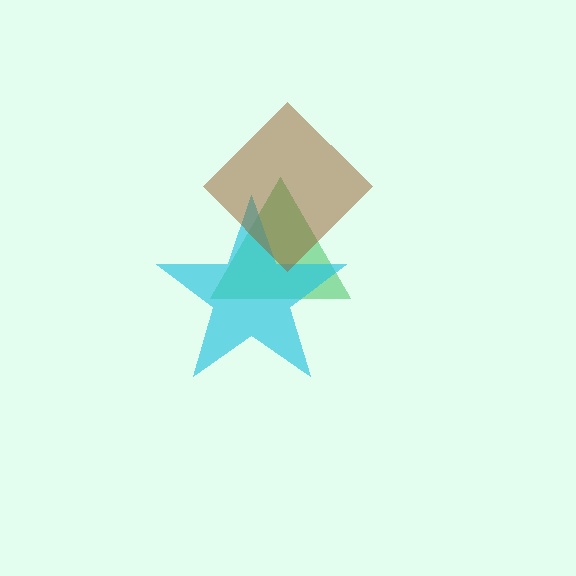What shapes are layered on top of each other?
The layered shapes are: a green triangle, a cyan star, a brown diamond.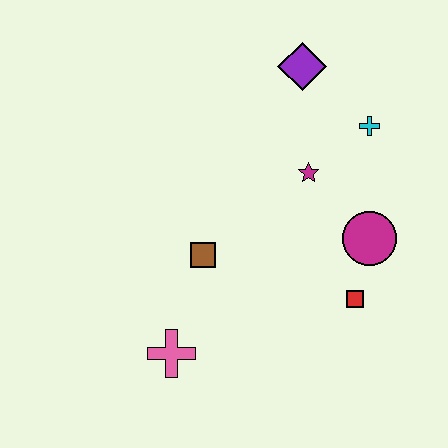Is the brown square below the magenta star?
Yes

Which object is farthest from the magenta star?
The pink cross is farthest from the magenta star.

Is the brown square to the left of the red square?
Yes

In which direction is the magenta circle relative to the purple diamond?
The magenta circle is below the purple diamond.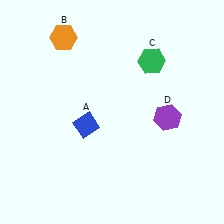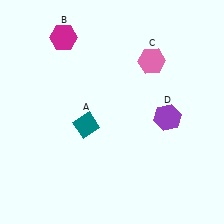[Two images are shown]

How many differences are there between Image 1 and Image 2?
There are 3 differences between the two images.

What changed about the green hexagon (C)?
In Image 1, C is green. In Image 2, it changed to pink.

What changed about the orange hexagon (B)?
In Image 1, B is orange. In Image 2, it changed to magenta.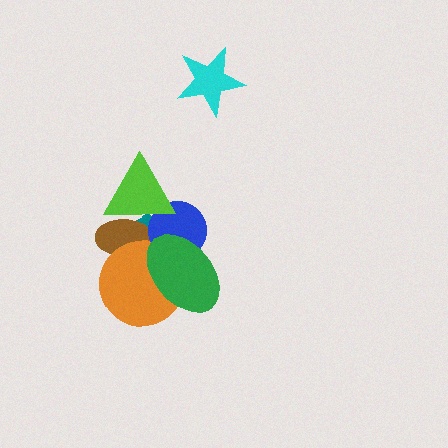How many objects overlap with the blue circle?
4 objects overlap with the blue circle.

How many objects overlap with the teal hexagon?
5 objects overlap with the teal hexagon.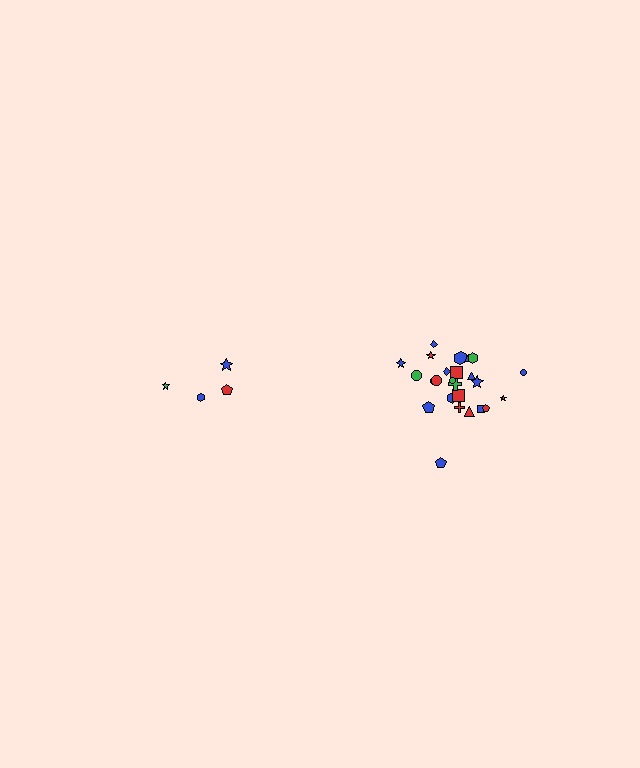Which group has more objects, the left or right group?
The right group.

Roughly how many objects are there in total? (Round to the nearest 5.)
Roughly 30 objects in total.